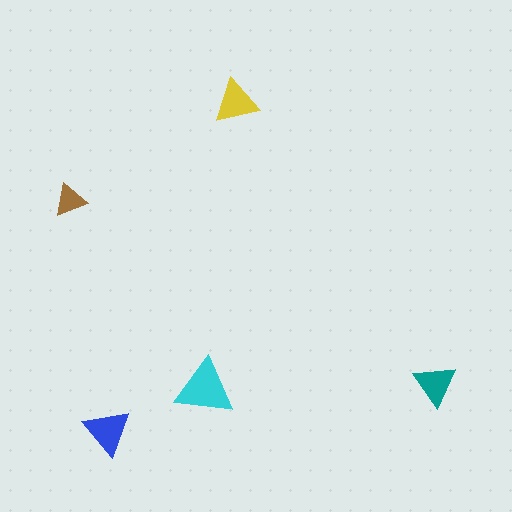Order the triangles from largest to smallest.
the cyan one, the blue one, the yellow one, the teal one, the brown one.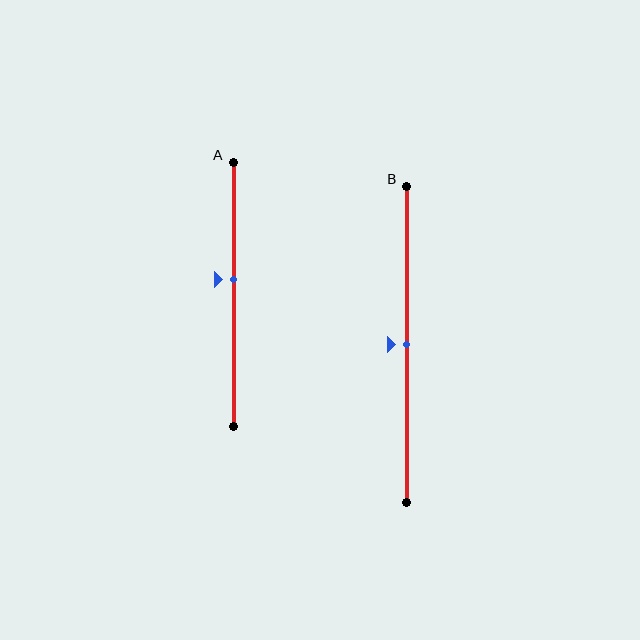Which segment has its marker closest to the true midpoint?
Segment B has its marker closest to the true midpoint.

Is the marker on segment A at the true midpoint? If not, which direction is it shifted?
No, the marker on segment A is shifted upward by about 6% of the segment length.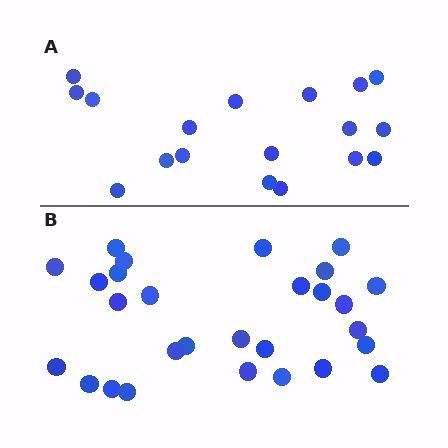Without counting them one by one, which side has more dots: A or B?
Region B (the bottom region) has more dots.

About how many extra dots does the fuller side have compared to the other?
Region B has roughly 10 or so more dots than region A.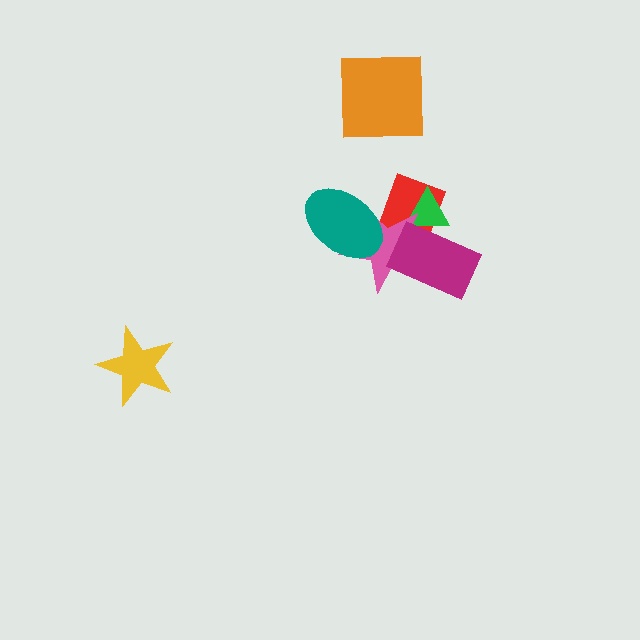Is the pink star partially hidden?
Yes, it is partially covered by another shape.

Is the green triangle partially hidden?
Yes, it is partially covered by another shape.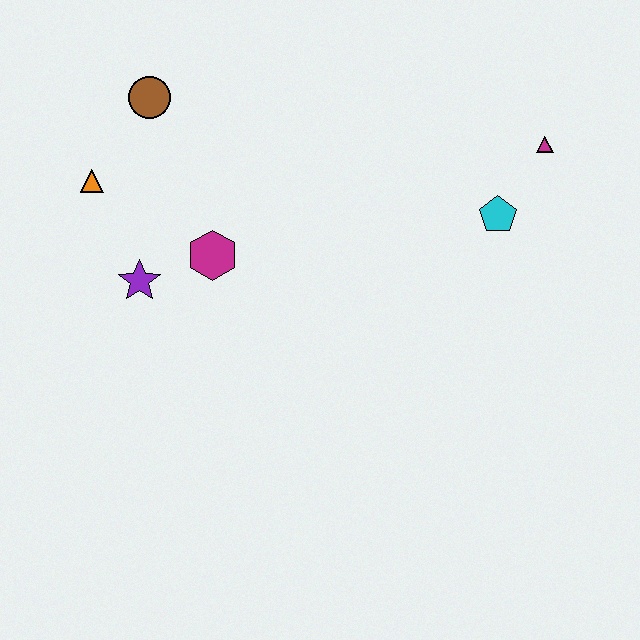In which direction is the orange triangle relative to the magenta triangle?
The orange triangle is to the left of the magenta triangle.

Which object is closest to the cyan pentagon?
The magenta triangle is closest to the cyan pentagon.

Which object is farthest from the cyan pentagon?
The orange triangle is farthest from the cyan pentagon.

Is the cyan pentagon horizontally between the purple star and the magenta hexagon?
No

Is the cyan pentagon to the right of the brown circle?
Yes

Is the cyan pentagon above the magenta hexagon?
Yes